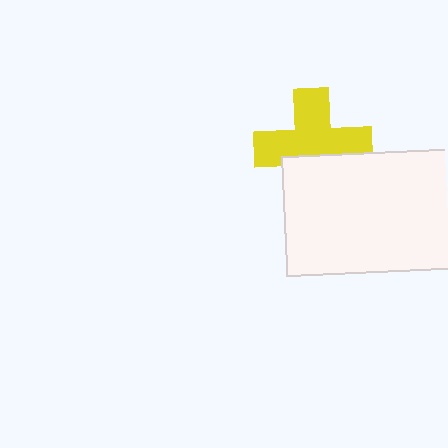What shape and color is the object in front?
The object in front is a white rectangle.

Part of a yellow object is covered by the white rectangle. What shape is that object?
It is a cross.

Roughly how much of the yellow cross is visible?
Most of it is visible (roughly 67%).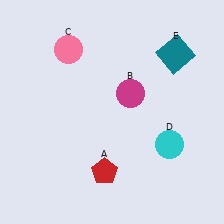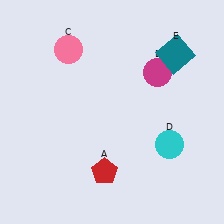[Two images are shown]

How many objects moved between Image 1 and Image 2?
1 object moved between the two images.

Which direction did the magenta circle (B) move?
The magenta circle (B) moved right.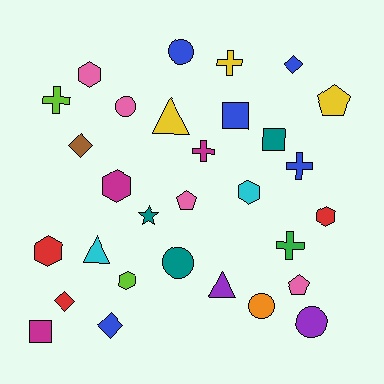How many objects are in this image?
There are 30 objects.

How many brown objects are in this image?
There is 1 brown object.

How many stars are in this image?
There is 1 star.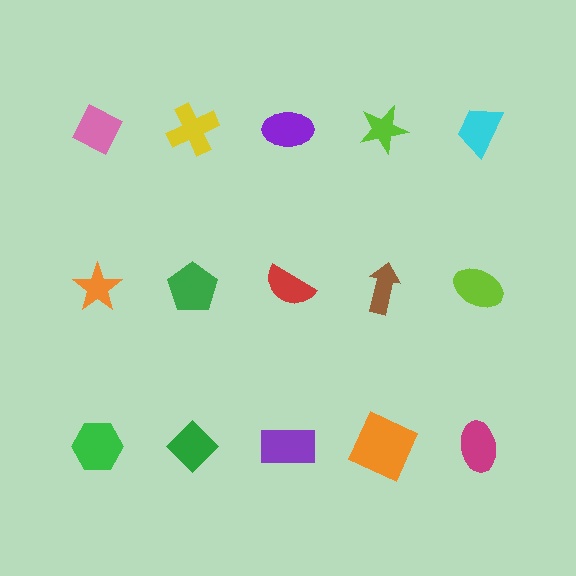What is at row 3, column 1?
A green hexagon.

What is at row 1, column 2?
A yellow cross.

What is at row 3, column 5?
A magenta ellipse.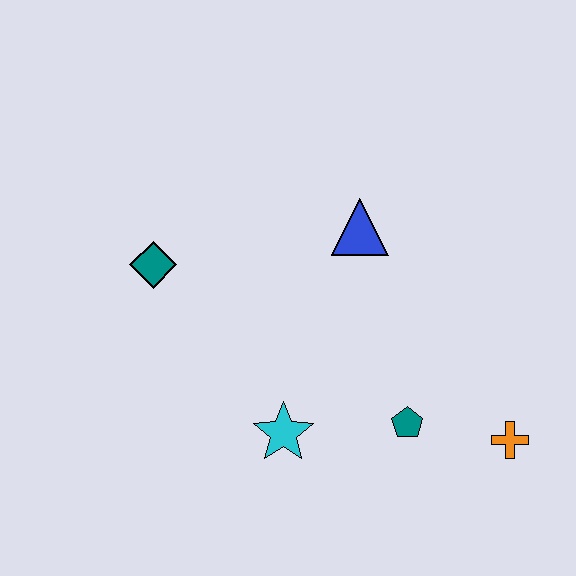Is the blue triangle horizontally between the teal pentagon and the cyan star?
Yes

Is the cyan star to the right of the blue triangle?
No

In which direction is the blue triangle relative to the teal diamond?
The blue triangle is to the right of the teal diamond.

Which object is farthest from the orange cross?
The teal diamond is farthest from the orange cross.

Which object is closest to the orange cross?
The teal pentagon is closest to the orange cross.